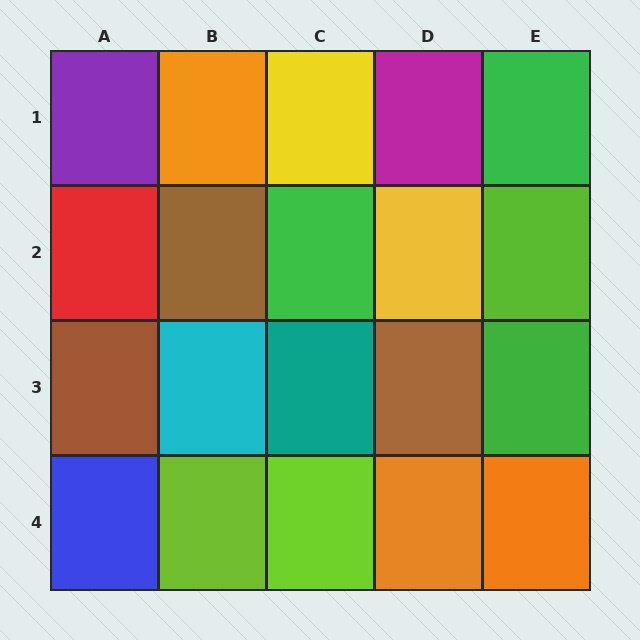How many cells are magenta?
1 cell is magenta.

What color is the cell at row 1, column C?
Yellow.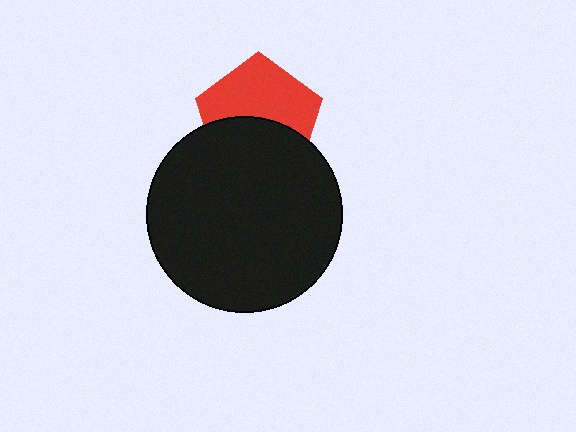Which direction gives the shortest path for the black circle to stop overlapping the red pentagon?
Moving down gives the shortest separation.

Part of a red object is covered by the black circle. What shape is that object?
It is a pentagon.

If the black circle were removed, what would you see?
You would see the complete red pentagon.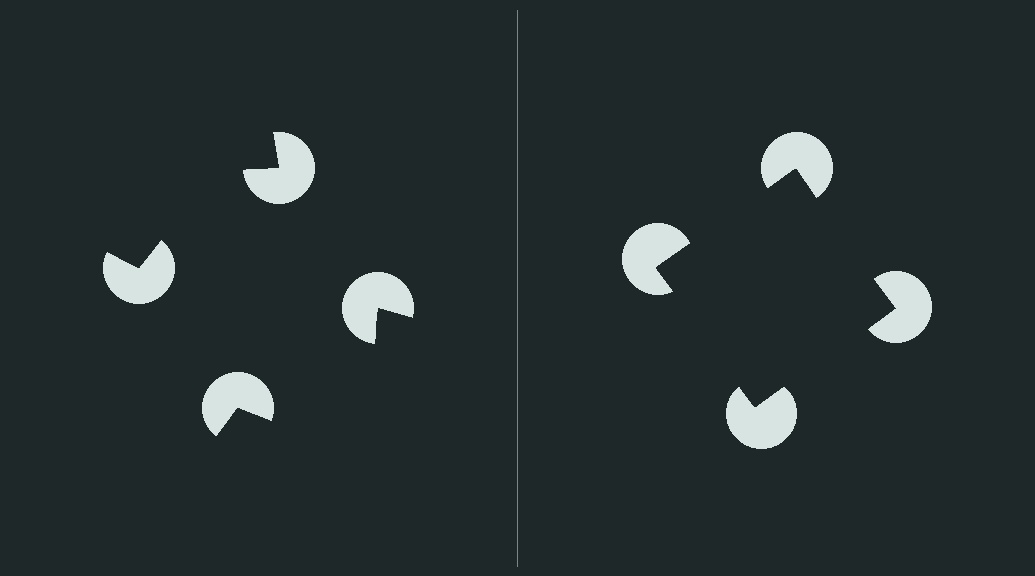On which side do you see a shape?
An illusory square appears on the right side. On the left side the wedge cuts are rotated, so no coherent shape forms.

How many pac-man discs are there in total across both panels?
8 — 4 on each side.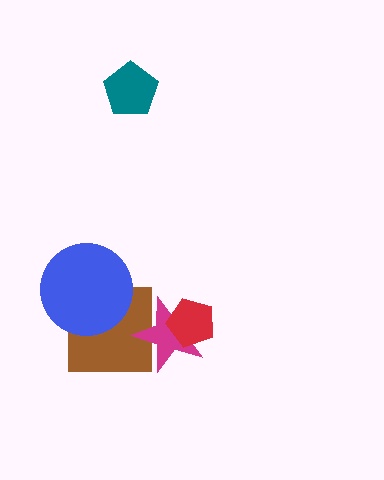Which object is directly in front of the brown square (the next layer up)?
The magenta star is directly in front of the brown square.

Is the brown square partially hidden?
Yes, it is partially covered by another shape.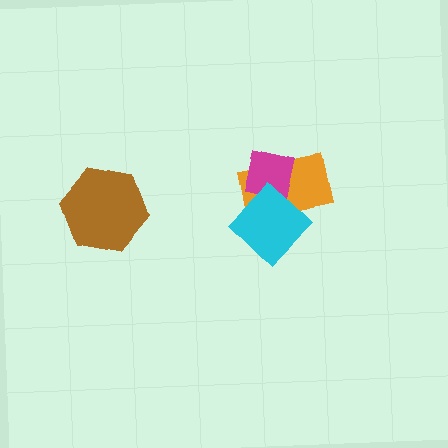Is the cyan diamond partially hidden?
No, no other shape covers it.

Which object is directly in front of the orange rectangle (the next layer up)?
The magenta square is directly in front of the orange rectangle.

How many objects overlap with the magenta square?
2 objects overlap with the magenta square.